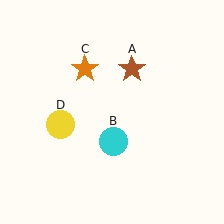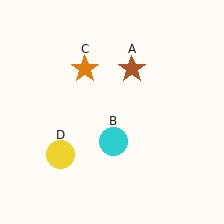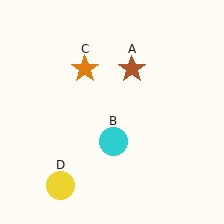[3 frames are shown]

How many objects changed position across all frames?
1 object changed position: yellow circle (object D).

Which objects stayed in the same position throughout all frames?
Brown star (object A) and cyan circle (object B) and orange star (object C) remained stationary.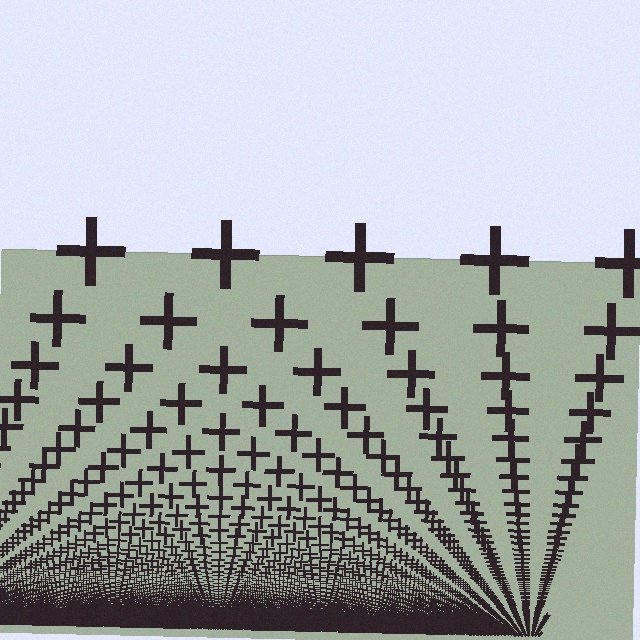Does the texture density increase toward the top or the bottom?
Density increases toward the bottom.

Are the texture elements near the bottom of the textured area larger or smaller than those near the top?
Smaller. The gradient is inverted — elements near the bottom are smaller and denser.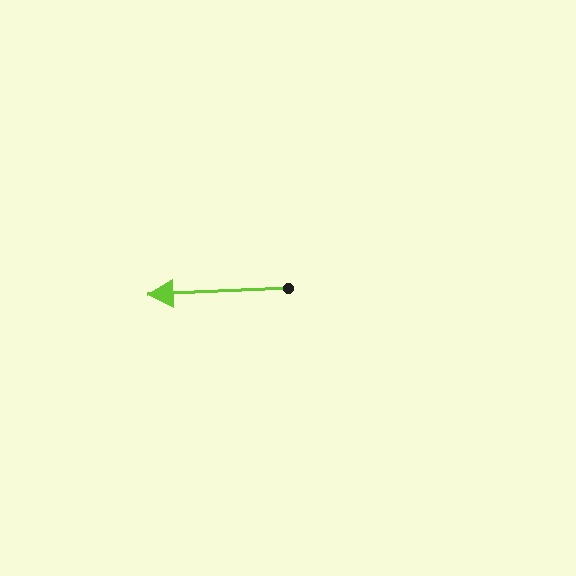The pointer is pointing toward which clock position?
Roughly 9 o'clock.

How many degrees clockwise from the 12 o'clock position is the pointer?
Approximately 267 degrees.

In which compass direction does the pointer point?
West.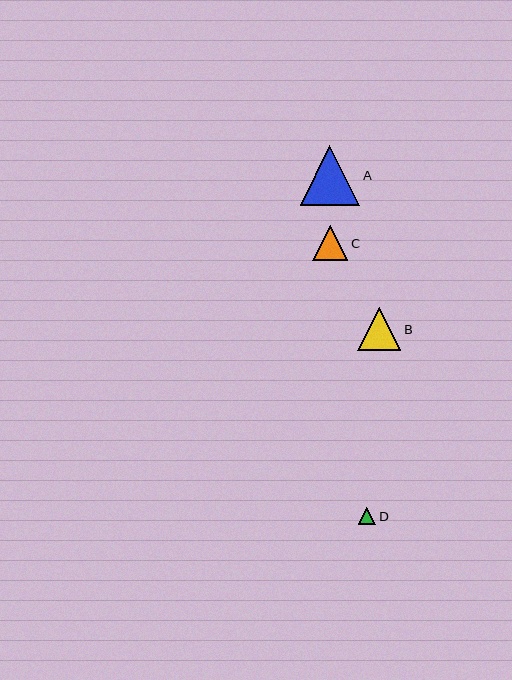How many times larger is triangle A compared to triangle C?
Triangle A is approximately 1.7 times the size of triangle C.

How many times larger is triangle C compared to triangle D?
Triangle C is approximately 2.0 times the size of triangle D.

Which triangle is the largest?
Triangle A is the largest with a size of approximately 60 pixels.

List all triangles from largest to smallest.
From largest to smallest: A, B, C, D.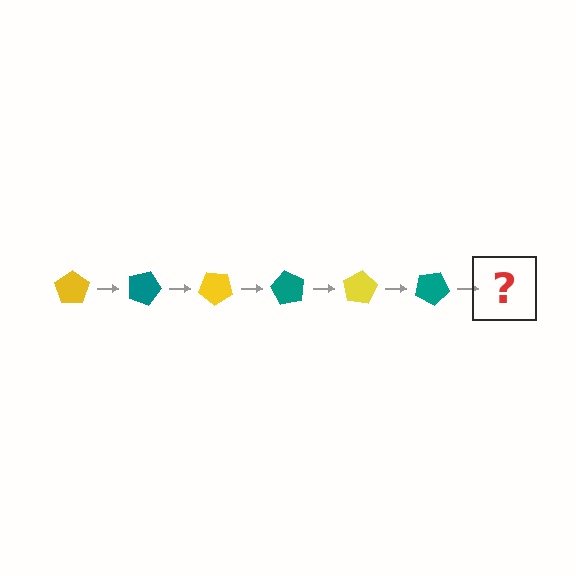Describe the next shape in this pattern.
It should be a yellow pentagon, rotated 120 degrees from the start.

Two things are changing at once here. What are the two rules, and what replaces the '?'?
The two rules are that it rotates 20 degrees each step and the color cycles through yellow and teal. The '?' should be a yellow pentagon, rotated 120 degrees from the start.